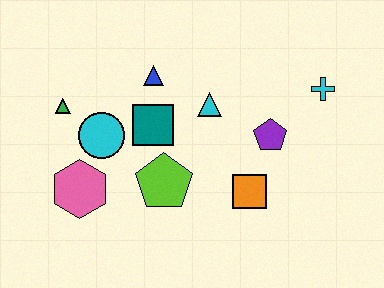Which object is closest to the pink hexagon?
The cyan circle is closest to the pink hexagon.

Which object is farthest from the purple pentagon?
The green triangle is farthest from the purple pentagon.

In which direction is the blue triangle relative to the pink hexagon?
The blue triangle is above the pink hexagon.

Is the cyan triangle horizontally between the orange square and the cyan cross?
No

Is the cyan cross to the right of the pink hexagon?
Yes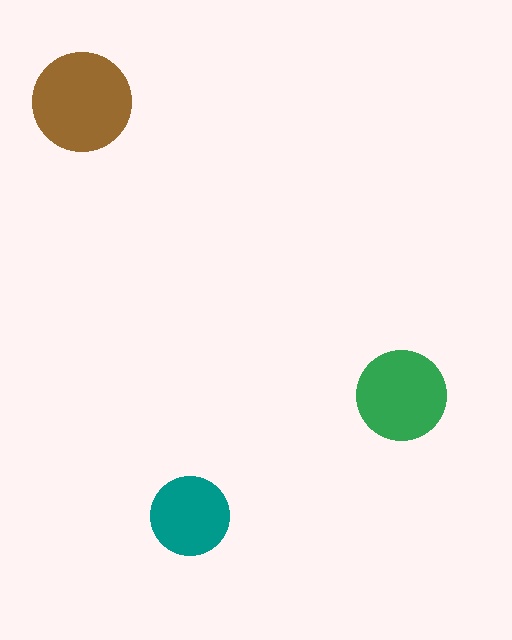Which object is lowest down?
The teal circle is bottommost.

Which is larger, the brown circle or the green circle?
The brown one.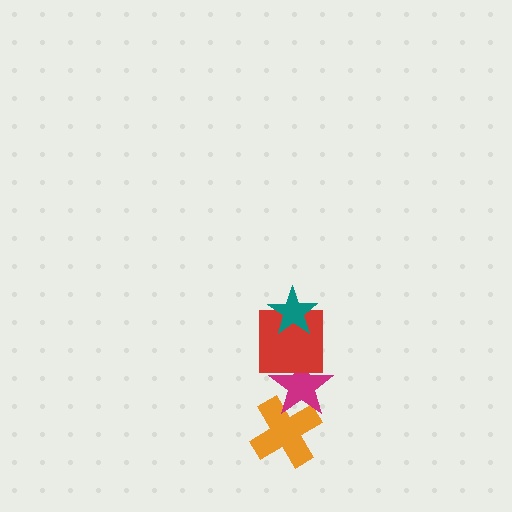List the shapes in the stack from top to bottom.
From top to bottom: the teal star, the red square, the magenta star, the orange cross.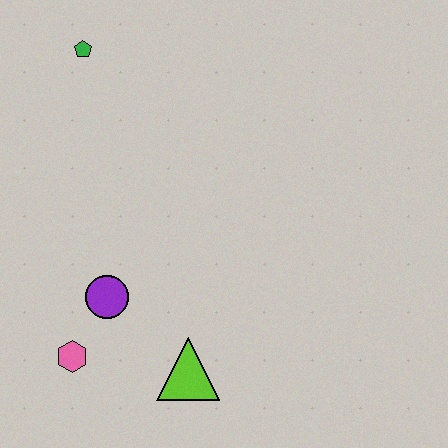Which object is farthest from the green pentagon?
The lime triangle is farthest from the green pentagon.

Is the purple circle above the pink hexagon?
Yes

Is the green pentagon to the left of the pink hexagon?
No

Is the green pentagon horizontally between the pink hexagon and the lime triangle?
Yes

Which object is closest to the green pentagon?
The purple circle is closest to the green pentagon.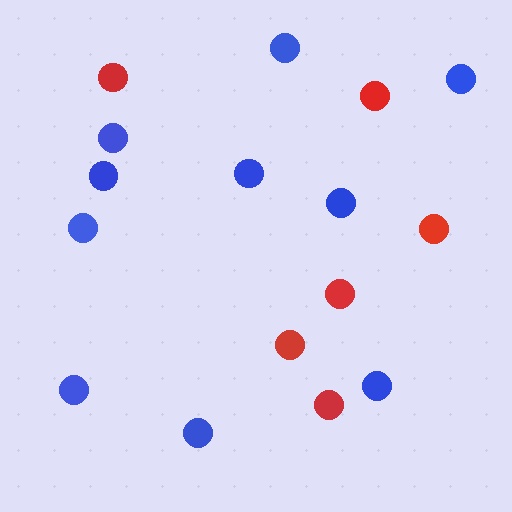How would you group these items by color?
There are 2 groups: one group of blue circles (10) and one group of red circles (6).